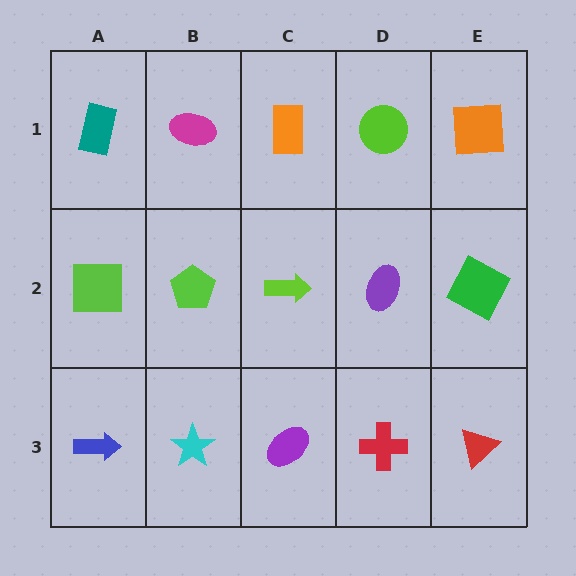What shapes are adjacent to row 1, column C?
A lime arrow (row 2, column C), a magenta ellipse (row 1, column B), a lime circle (row 1, column D).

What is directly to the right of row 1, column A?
A magenta ellipse.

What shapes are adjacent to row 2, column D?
A lime circle (row 1, column D), a red cross (row 3, column D), a lime arrow (row 2, column C), a green square (row 2, column E).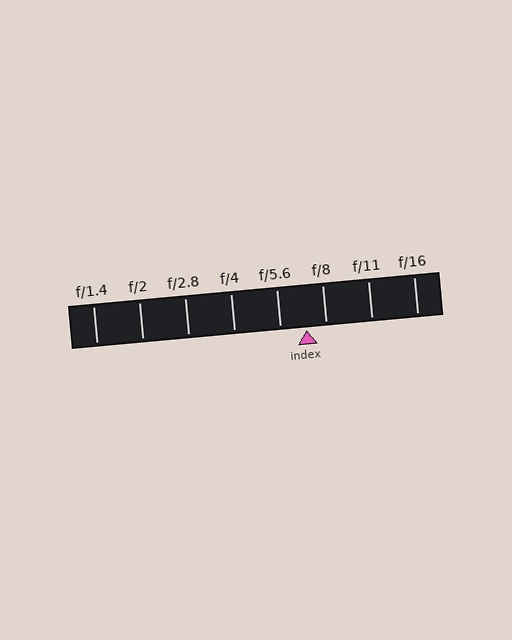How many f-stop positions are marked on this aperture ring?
There are 8 f-stop positions marked.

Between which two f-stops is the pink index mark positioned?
The index mark is between f/5.6 and f/8.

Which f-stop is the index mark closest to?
The index mark is closest to f/8.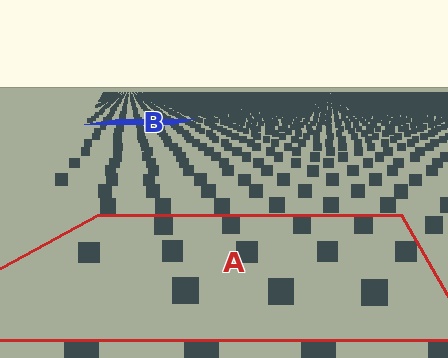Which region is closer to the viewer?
Region A is closer. The texture elements there are larger and more spread out.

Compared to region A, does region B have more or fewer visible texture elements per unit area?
Region B has more texture elements per unit area — they are packed more densely because it is farther away.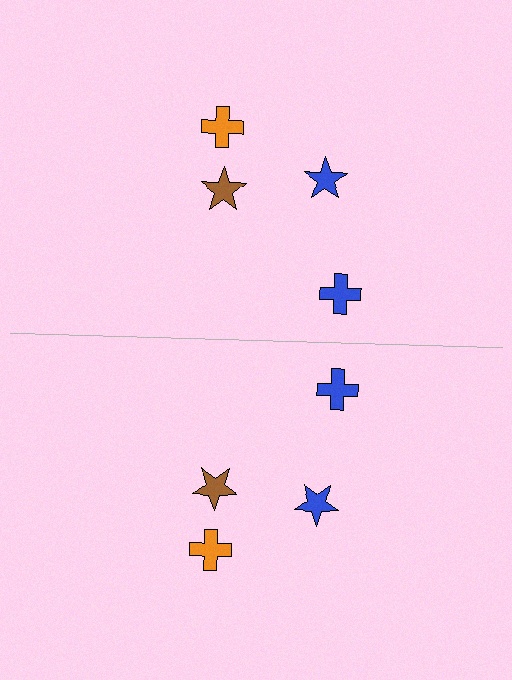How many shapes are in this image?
There are 8 shapes in this image.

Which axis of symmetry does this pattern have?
The pattern has a horizontal axis of symmetry running through the center of the image.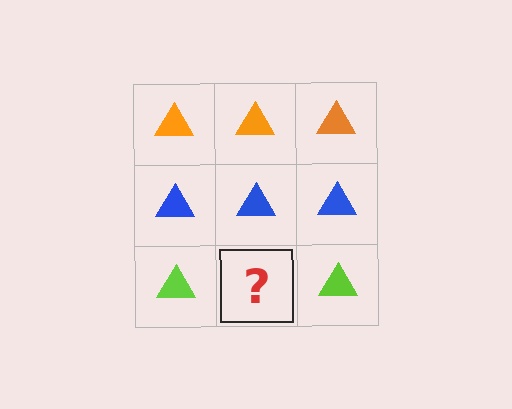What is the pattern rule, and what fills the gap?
The rule is that each row has a consistent color. The gap should be filled with a lime triangle.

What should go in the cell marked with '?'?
The missing cell should contain a lime triangle.